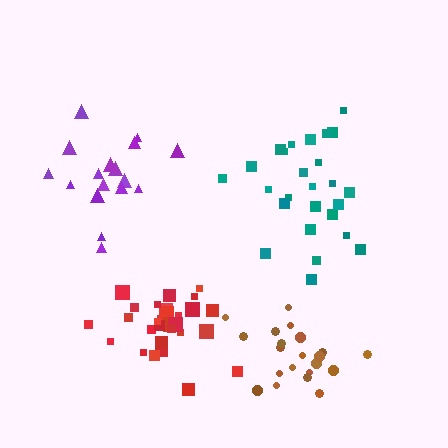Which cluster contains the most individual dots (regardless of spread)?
Red (29).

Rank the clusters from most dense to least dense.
red, brown, teal, purple.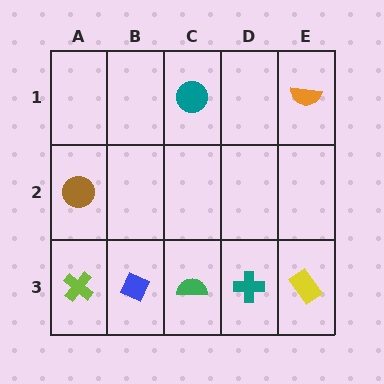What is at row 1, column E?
An orange semicircle.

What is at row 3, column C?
A green semicircle.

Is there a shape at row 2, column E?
No, that cell is empty.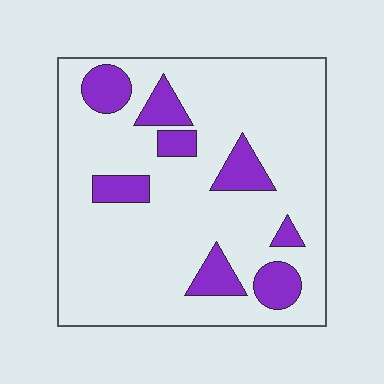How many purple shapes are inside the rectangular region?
8.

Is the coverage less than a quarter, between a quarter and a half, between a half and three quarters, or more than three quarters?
Less than a quarter.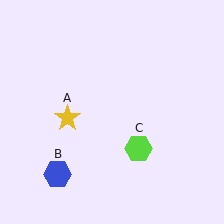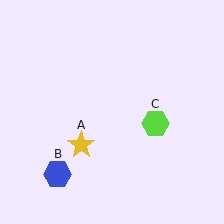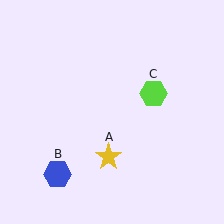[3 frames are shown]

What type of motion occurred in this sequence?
The yellow star (object A), lime hexagon (object C) rotated counterclockwise around the center of the scene.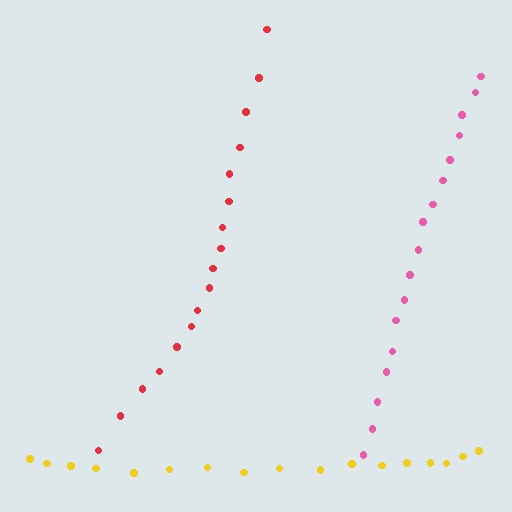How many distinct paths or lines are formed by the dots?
There are 3 distinct paths.